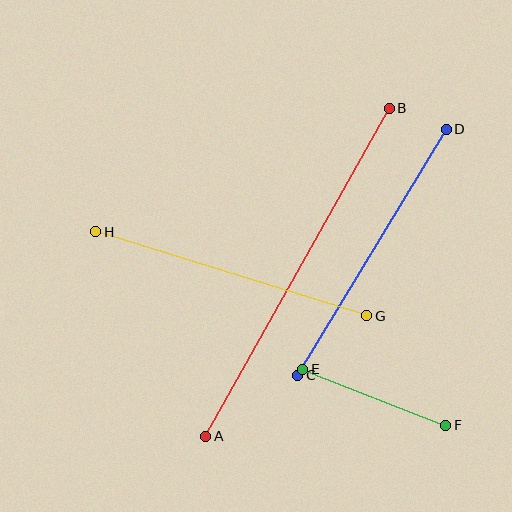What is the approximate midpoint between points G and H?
The midpoint is at approximately (231, 274) pixels.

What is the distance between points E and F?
The distance is approximately 154 pixels.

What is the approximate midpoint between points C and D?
The midpoint is at approximately (372, 252) pixels.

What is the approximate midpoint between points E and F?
The midpoint is at approximately (374, 397) pixels.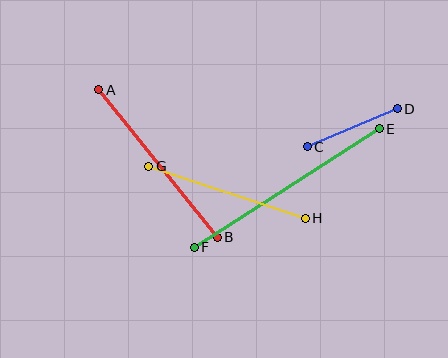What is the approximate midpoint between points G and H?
The midpoint is at approximately (227, 192) pixels.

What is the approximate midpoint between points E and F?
The midpoint is at approximately (287, 188) pixels.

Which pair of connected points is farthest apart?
Points E and F are farthest apart.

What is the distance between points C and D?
The distance is approximately 98 pixels.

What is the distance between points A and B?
The distance is approximately 189 pixels.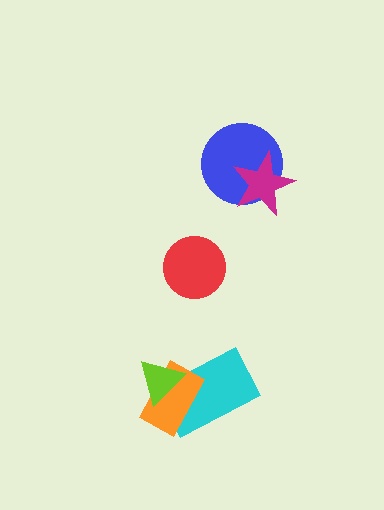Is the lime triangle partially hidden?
No, no other shape covers it.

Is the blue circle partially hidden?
Yes, it is partially covered by another shape.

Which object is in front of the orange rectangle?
The lime triangle is in front of the orange rectangle.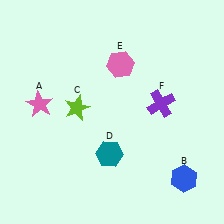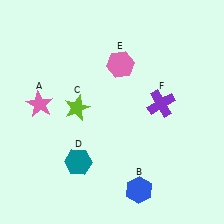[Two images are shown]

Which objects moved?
The objects that moved are: the blue hexagon (B), the teal hexagon (D).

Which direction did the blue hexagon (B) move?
The blue hexagon (B) moved left.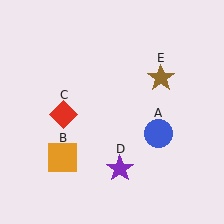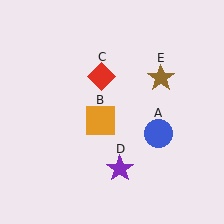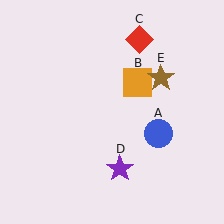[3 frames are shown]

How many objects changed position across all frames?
2 objects changed position: orange square (object B), red diamond (object C).